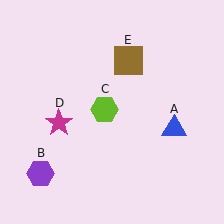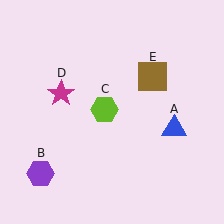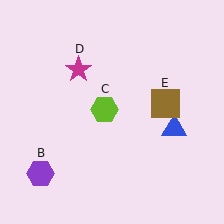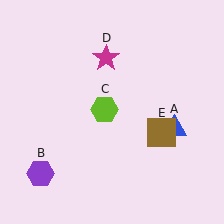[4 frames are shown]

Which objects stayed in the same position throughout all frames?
Blue triangle (object A) and purple hexagon (object B) and lime hexagon (object C) remained stationary.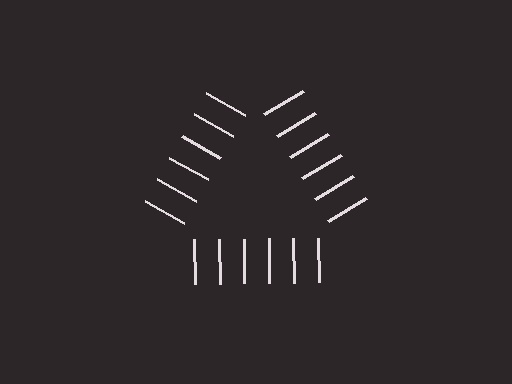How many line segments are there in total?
18 — 6 along each of the 3 edges.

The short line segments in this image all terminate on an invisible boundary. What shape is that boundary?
An illusory triangle — the line segments terminate on its edges but no continuous stroke is drawn.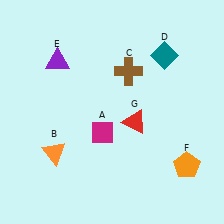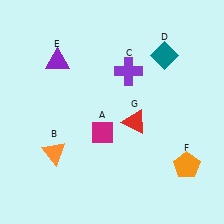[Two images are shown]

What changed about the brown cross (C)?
In Image 1, C is brown. In Image 2, it changed to purple.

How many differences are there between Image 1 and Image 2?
There is 1 difference between the two images.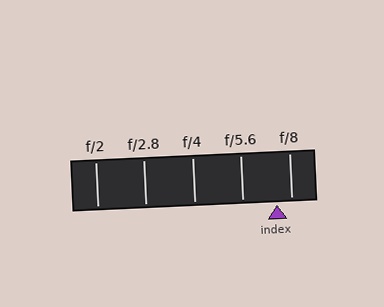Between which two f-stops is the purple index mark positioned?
The index mark is between f/5.6 and f/8.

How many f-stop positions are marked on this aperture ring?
There are 5 f-stop positions marked.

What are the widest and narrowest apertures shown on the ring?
The widest aperture shown is f/2 and the narrowest is f/8.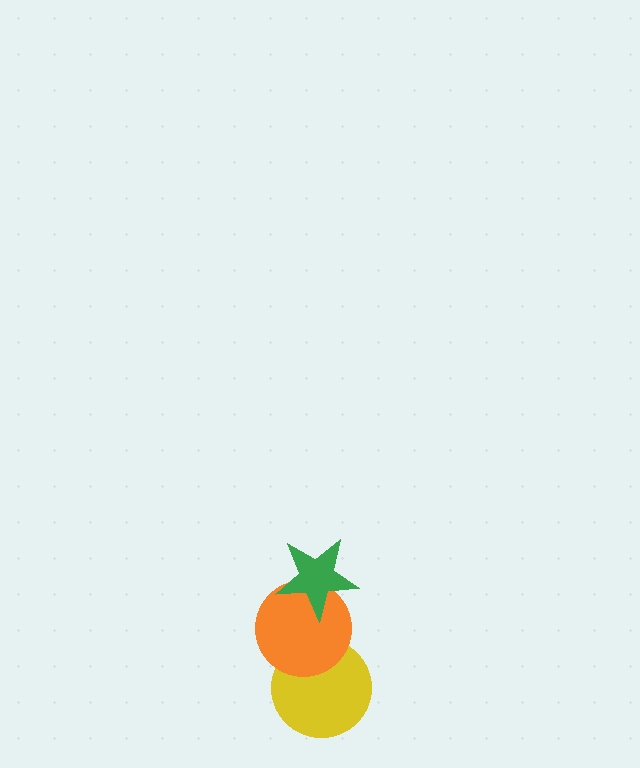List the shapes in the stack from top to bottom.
From top to bottom: the green star, the orange circle, the yellow circle.